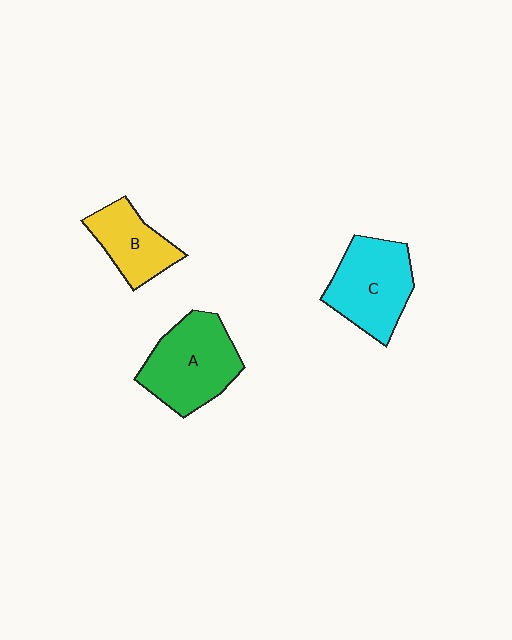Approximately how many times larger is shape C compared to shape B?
Approximately 1.4 times.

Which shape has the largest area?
Shape A (green).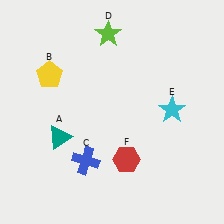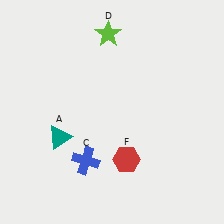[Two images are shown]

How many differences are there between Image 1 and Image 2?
There are 2 differences between the two images.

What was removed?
The yellow pentagon (B), the cyan star (E) were removed in Image 2.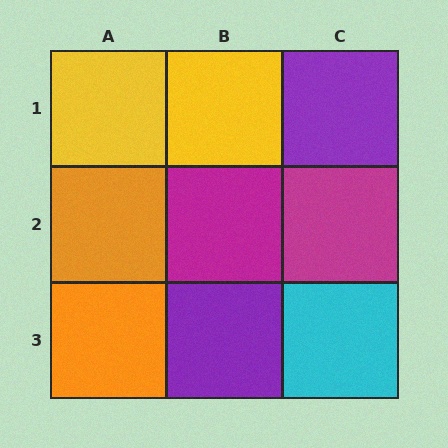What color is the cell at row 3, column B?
Purple.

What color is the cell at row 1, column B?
Yellow.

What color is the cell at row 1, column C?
Purple.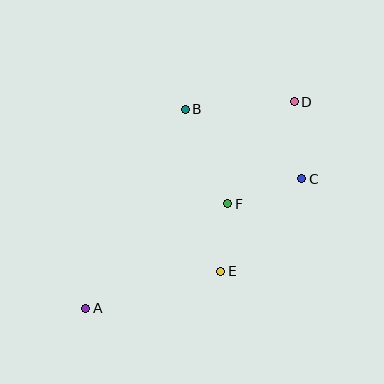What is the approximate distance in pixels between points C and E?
The distance between C and E is approximately 123 pixels.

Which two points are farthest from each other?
Points A and D are farthest from each other.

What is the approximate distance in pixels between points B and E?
The distance between B and E is approximately 166 pixels.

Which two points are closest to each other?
Points E and F are closest to each other.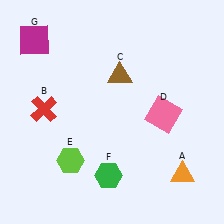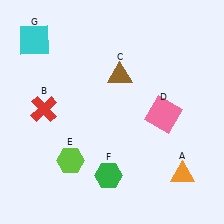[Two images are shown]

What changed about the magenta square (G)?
In Image 1, G is magenta. In Image 2, it changed to cyan.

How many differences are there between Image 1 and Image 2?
There is 1 difference between the two images.